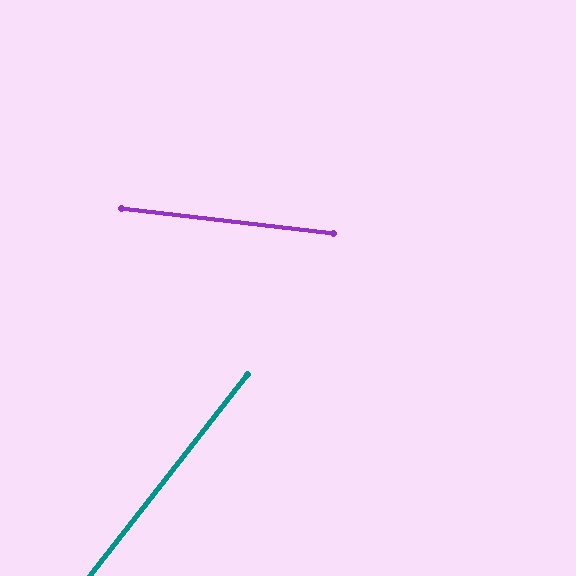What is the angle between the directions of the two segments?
Approximately 59 degrees.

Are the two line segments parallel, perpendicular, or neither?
Neither parallel nor perpendicular — they differ by about 59°.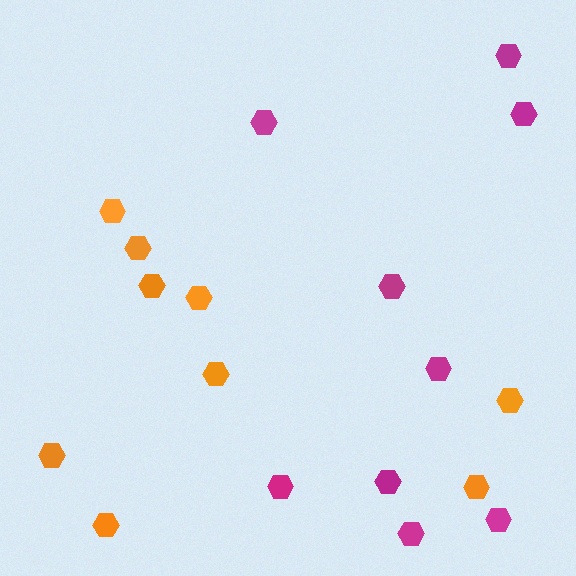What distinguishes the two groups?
There are 2 groups: one group of magenta hexagons (9) and one group of orange hexagons (9).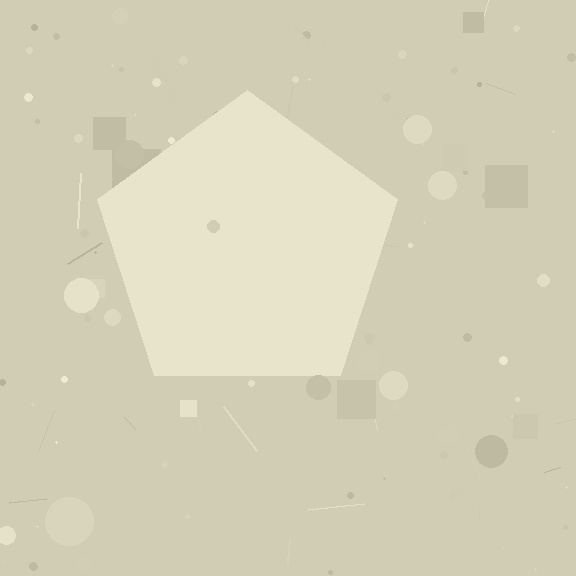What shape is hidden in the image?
A pentagon is hidden in the image.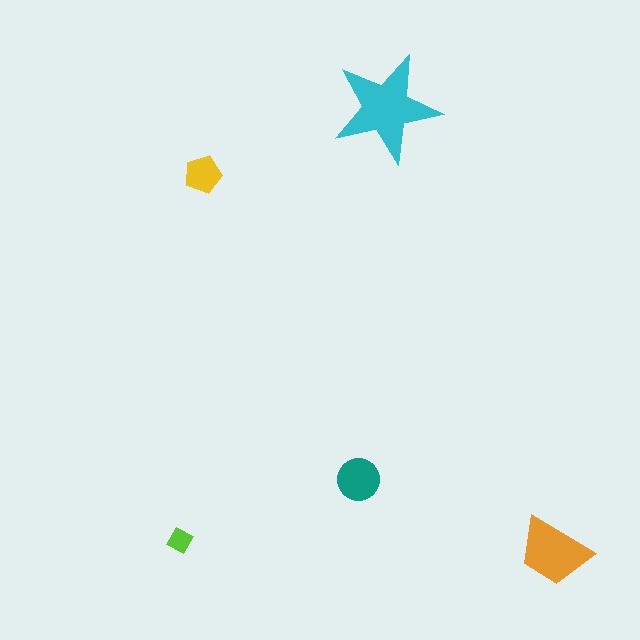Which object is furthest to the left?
The lime diamond is leftmost.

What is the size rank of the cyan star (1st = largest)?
1st.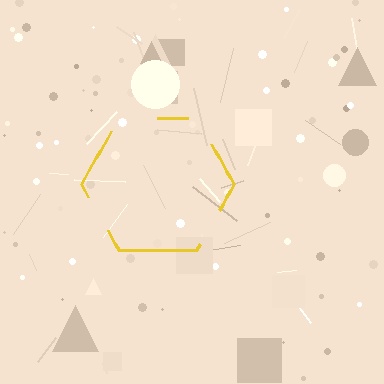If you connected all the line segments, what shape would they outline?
They would outline a hexagon.